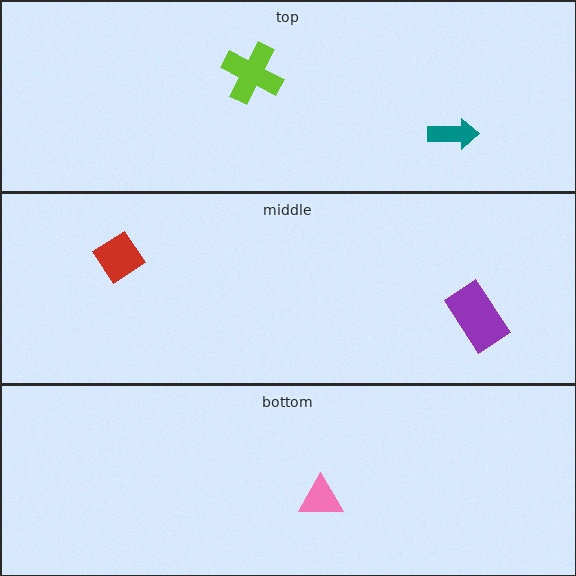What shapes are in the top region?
The teal arrow, the lime cross.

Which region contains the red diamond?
The middle region.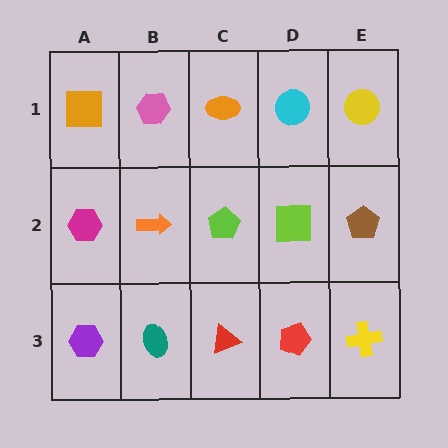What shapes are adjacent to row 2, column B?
A pink hexagon (row 1, column B), a teal ellipse (row 3, column B), a magenta hexagon (row 2, column A), a lime pentagon (row 2, column C).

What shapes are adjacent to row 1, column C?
A lime pentagon (row 2, column C), a pink hexagon (row 1, column B), a cyan circle (row 1, column D).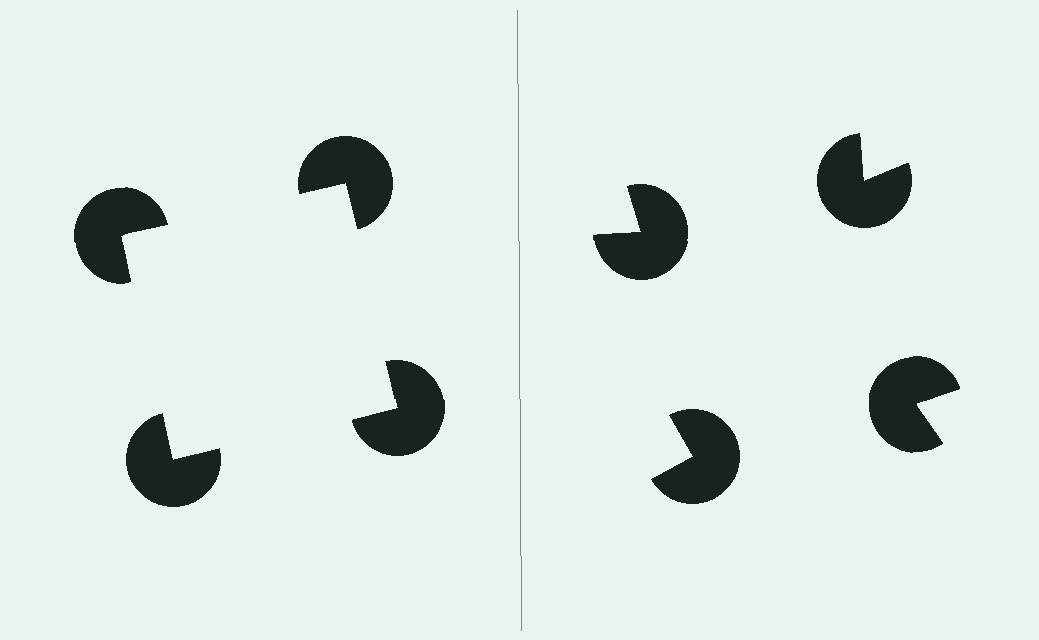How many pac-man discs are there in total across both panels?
8 — 4 on each side.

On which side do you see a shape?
An illusory square appears on the left side. On the right side the wedge cuts are rotated, so no coherent shape forms.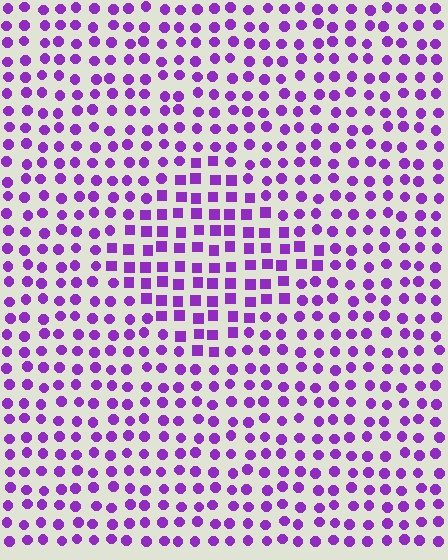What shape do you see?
I see a diamond.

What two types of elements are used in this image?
The image uses squares inside the diamond region and circles outside it.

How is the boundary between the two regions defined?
The boundary is defined by a change in element shape: squares inside vs. circles outside. All elements share the same color and spacing.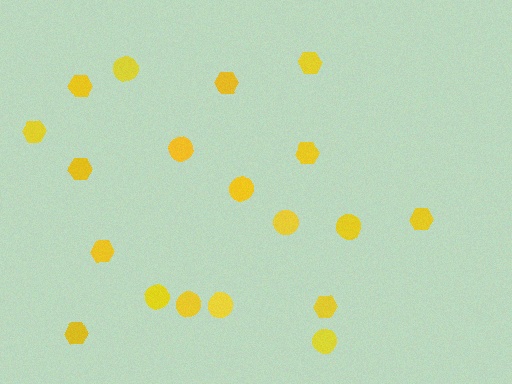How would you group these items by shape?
There are 2 groups: one group of hexagons (10) and one group of circles (9).